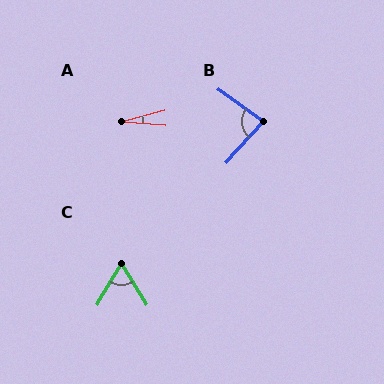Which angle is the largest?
B, at approximately 84 degrees.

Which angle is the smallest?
A, at approximately 19 degrees.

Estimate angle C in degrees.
Approximately 63 degrees.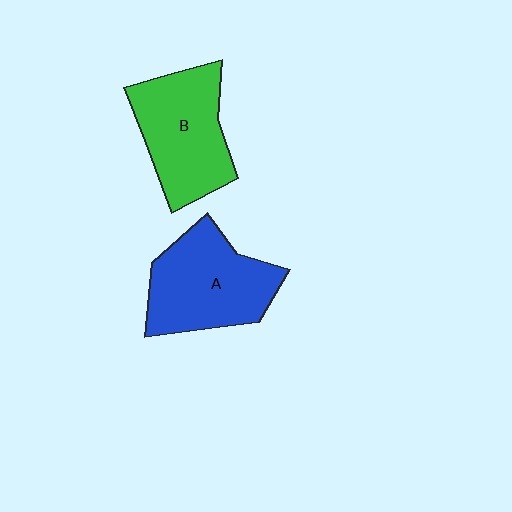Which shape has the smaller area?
Shape B (green).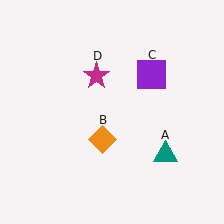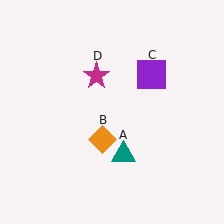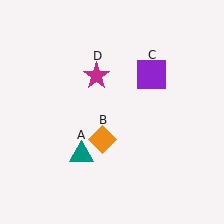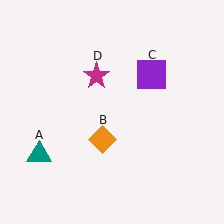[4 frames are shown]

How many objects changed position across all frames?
1 object changed position: teal triangle (object A).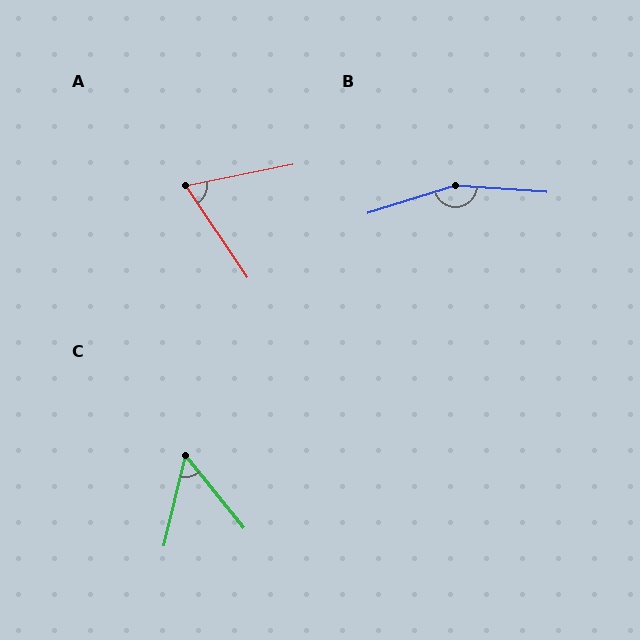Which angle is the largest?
B, at approximately 158 degrees.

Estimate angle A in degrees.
Approximately 67 degrees.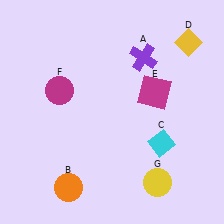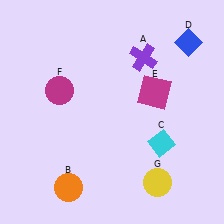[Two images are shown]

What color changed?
The diamond (D) changed from yellow in Image 1 to blue in Image 2.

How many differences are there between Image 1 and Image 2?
There is 1 difference between the two images.